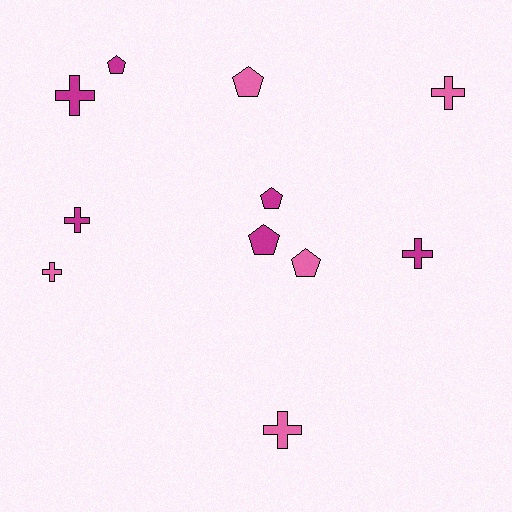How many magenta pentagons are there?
There are 3 magenta pentagons.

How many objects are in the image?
There are 11 objects.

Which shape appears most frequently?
Cross, with 6 objects.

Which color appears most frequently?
Magenta, with 6 objects.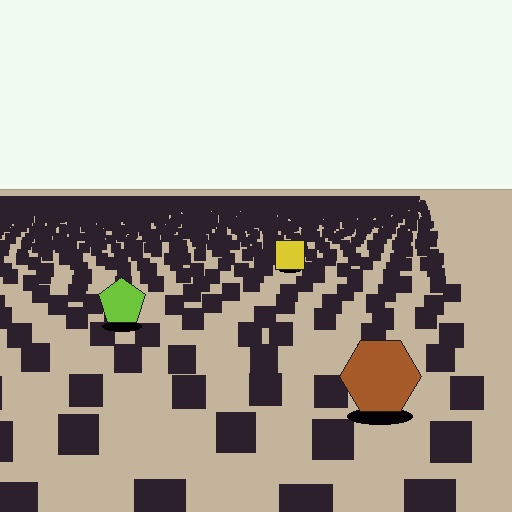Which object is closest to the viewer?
The brown hexagon is closest. The texture marks near it are larger and more spread out.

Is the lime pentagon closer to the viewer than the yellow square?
Yes. The lime pentagon is closer — you can tell from the texture gradient: the ground texture is coarser near it.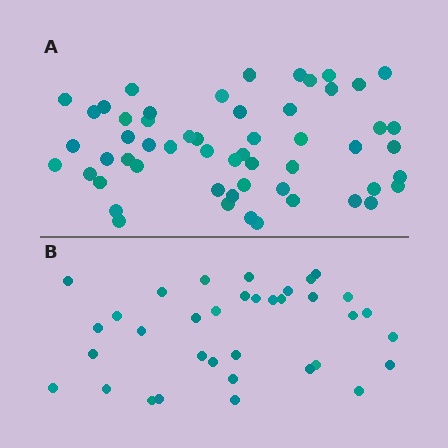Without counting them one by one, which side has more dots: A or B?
Region A (the top region) has more dots.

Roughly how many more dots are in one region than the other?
Region A has approximately 20 more dots than region B.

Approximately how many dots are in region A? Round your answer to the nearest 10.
About 60 dots. (The exact count is 55, which rounds to 60.)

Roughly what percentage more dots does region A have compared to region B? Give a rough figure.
About 55% more.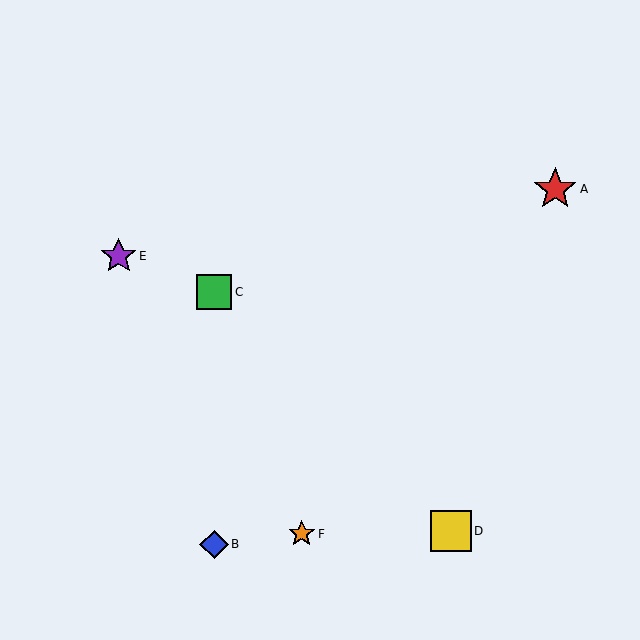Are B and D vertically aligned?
No, B is at x≈214 and D is at x≈451.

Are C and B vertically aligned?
Yes, both are at x≈214.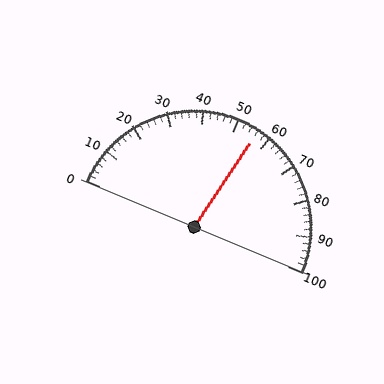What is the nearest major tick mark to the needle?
The nearest major tick mark is 60.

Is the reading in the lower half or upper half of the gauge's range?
The reading is in the upper half of the range (0 to 100).